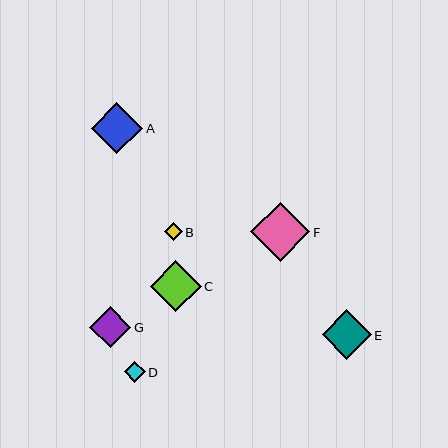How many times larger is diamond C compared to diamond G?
Diamond C is approximately 1.2 times the size of diamond G.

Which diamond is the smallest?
Diamond B is the smallest with a size of approximately 18 pixels.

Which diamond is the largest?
Diamond F is the largest with a size of approximately 59 pixels.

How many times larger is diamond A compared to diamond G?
Diamond A is approximately 1.3 times the size of diamond G.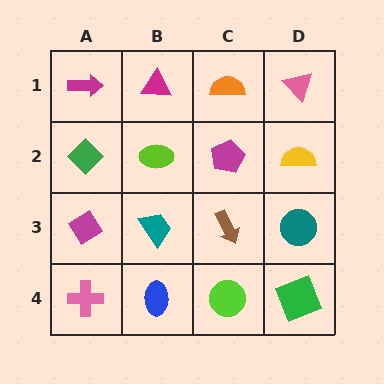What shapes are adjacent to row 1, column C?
A magenta pentagon (row 2, column C), a magenta triangle (row 1, column B), a pink triangle (row 1, column D).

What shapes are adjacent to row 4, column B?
A teal trapezoid (row 3, column B), a pink cross (row 4, column A), a lime circle (row 4, column C).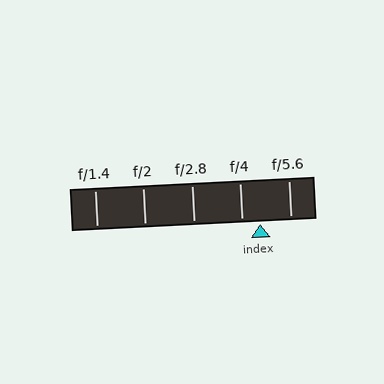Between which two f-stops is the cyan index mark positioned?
The index mark is between f/4 and f/5.6.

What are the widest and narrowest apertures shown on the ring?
The widest aperture shown is f/1.4 and the narrowest is f/5.6.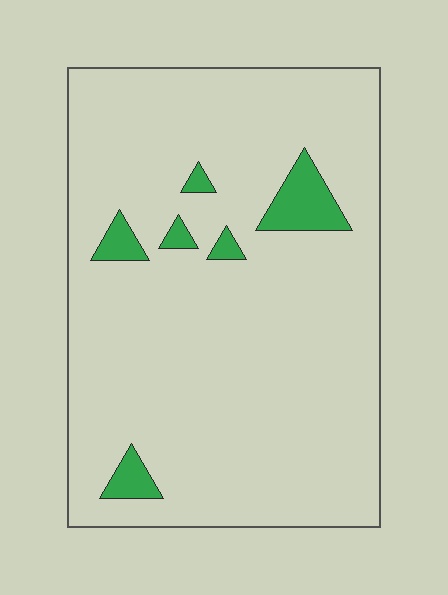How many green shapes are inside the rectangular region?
6.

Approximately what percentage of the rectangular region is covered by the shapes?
Approximately 5%.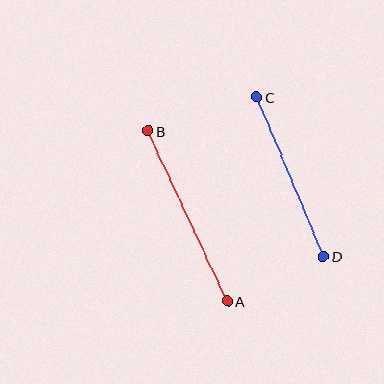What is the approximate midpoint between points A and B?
The midpoint is at approximately (188, 216) pixels.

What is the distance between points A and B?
The distance is approximately 188 pixels.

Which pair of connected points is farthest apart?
Points A and B are farthest apart.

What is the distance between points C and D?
The distance is approximately 173 pixels.